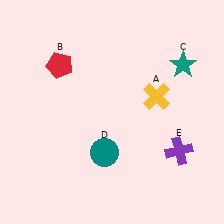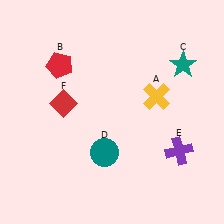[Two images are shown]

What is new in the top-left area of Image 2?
A red diamond (F) was added in the top-left area of Image 2.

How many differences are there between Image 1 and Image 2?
There is 1 difference between the two images.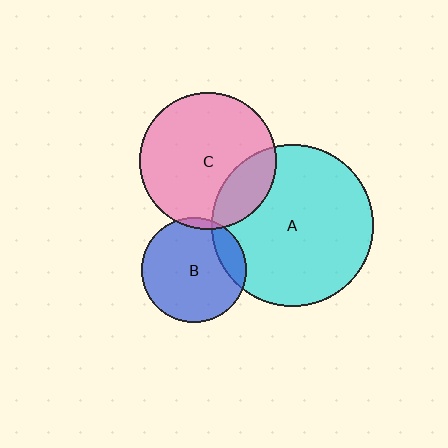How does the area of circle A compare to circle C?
Approximately 1.4 times.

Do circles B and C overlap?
Yes.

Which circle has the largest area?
Circle A (cyan).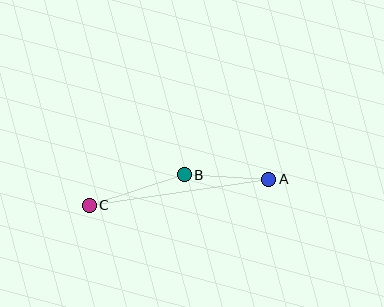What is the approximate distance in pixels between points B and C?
The distance between B and C is approximately 99 pixels.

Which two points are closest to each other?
Points A and B are closest to each other.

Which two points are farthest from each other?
Points A and C are farthest from each other.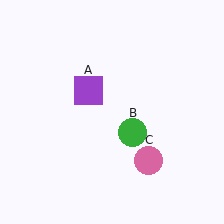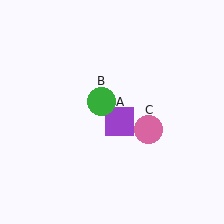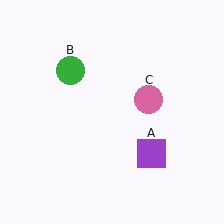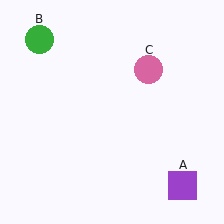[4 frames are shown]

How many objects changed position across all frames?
3 objects changed position: purple square (object A), green circle (object B), pink circle (object C).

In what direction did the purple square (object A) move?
The purple square (object A) moved down and to the right.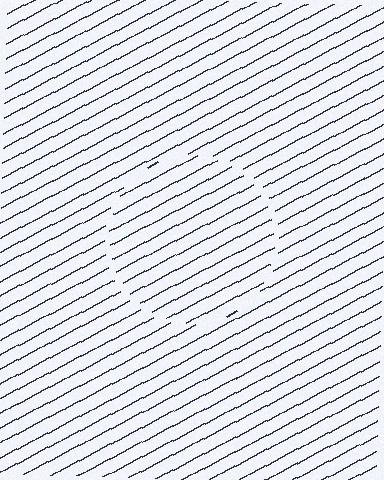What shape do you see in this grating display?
An illusory circle. The interior of the shape contains the same grating, shifted by half a period — the contour is defined by the phase discontinuity where line-ends from the inner and outer gratings abut.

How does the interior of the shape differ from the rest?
The interior of the shape contains the same grating, shifted by half a period — the contour is defined by the phase discontinuity where line-ends from the inner and outer gratings abut.